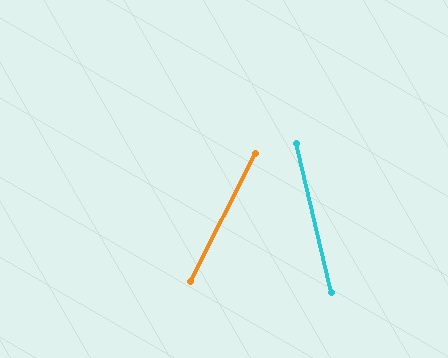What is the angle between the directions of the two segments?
Approximately 40 degrees.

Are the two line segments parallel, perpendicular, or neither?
Neither parallel nor perpendicular — they differ by about 40°.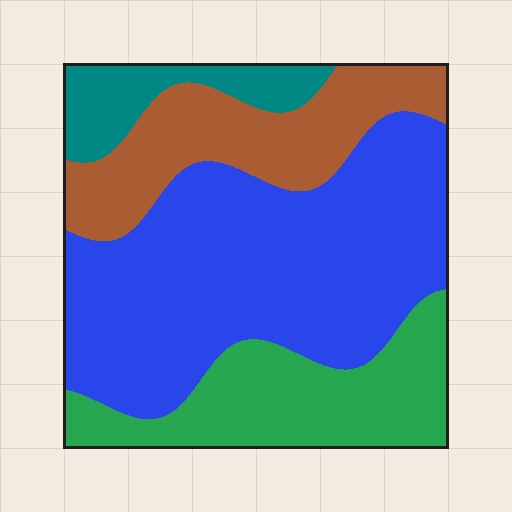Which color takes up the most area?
Blue, at roughly 50%.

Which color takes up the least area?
Teal, at roughly 10%.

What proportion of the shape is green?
Green takes up between a sixth and a third of the shape.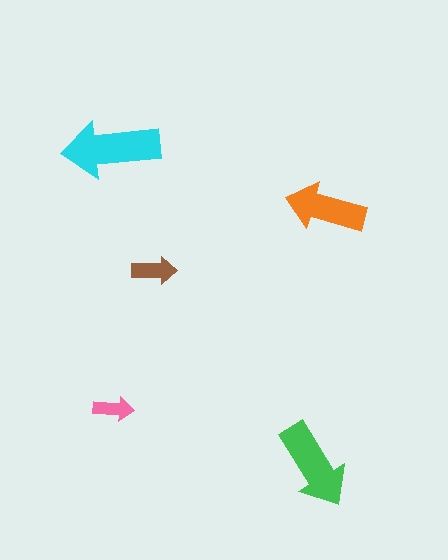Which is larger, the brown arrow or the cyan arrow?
The cyan one.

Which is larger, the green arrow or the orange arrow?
The green one.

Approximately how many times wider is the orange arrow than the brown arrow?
About 2 times wider.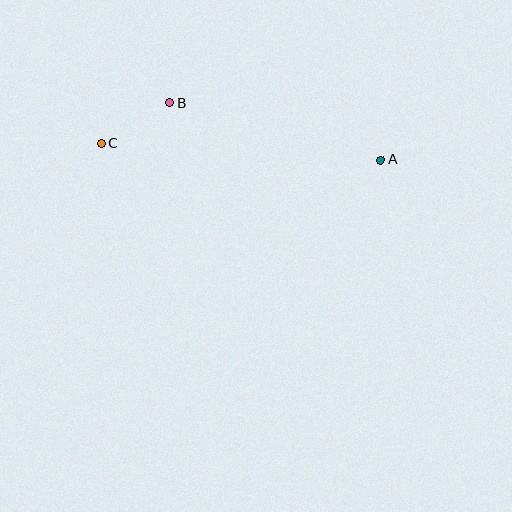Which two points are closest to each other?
Points B and C are closest to each other.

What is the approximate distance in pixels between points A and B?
The distance between A and B is approximately 218 pixels.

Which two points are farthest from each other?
Points A and C are farthest from each other.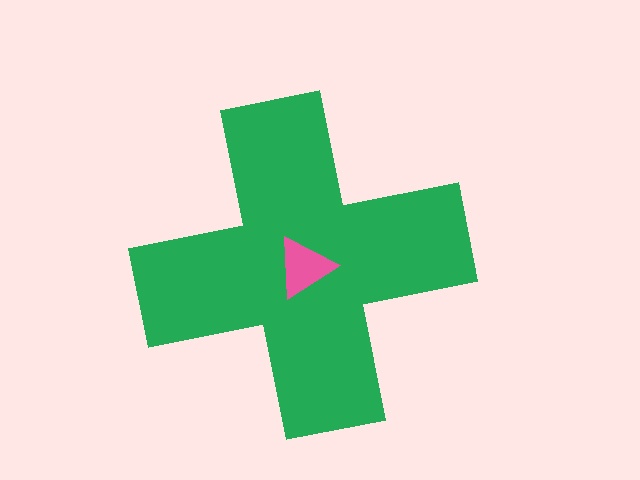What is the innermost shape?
The pink triangle.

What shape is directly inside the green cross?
The pink triangle.